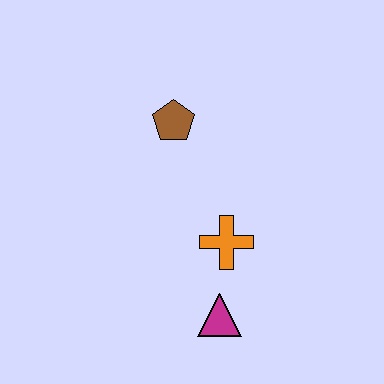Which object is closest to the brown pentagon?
The orange cross is closest to the brown pentagon.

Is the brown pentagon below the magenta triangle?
No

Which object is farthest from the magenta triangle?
The brown pentagon is farthest from the magenta triangle.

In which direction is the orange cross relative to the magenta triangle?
The orange cross is above the magenta triangle.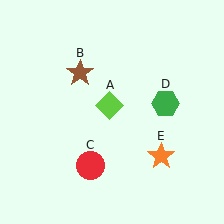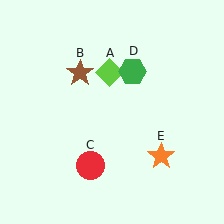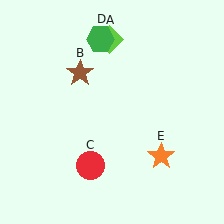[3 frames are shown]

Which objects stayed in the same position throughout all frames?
Brown star (object B) and red circle (object C) and orange star (object E) remained stationary.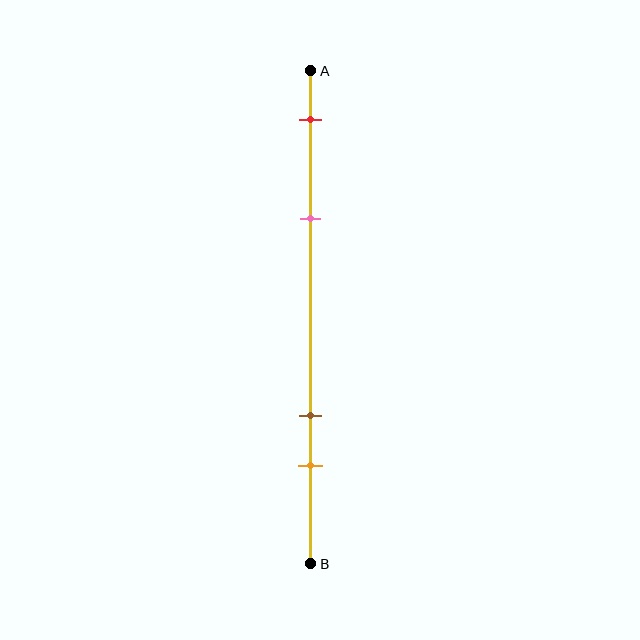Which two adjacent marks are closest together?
The brown and orange marks are the closest adjacent pair.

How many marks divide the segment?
There are 4 marks dividing the segment.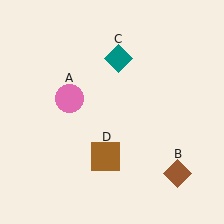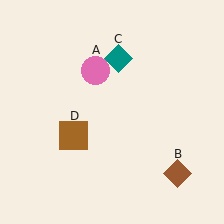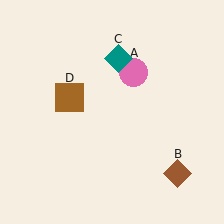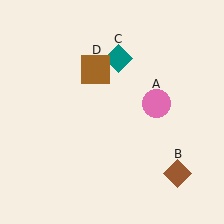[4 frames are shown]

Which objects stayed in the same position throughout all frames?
Brown diamond (object B) and teal diamond (object C) remained stationary.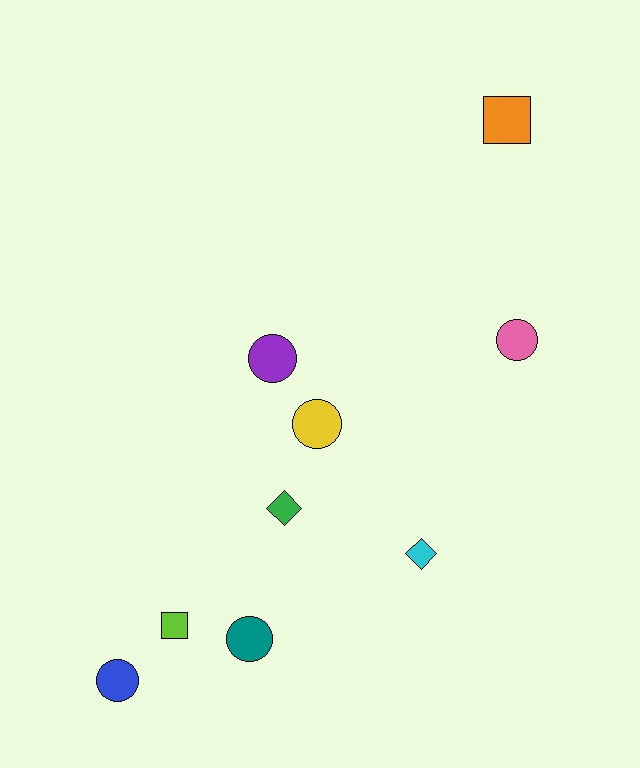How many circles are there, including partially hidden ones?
There are 5 circles.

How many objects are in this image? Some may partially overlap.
There are 9 objects.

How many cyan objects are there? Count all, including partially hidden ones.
There is 1 cyan object.